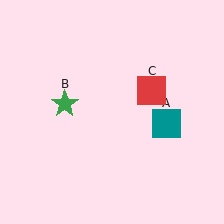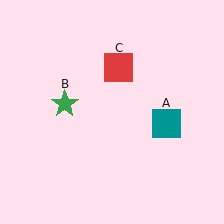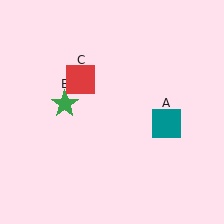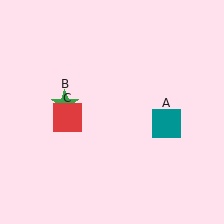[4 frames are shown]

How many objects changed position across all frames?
1 object changed position: red square (object C).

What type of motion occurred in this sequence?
The red square (object C) rotated counterclockwise around the center of the scene.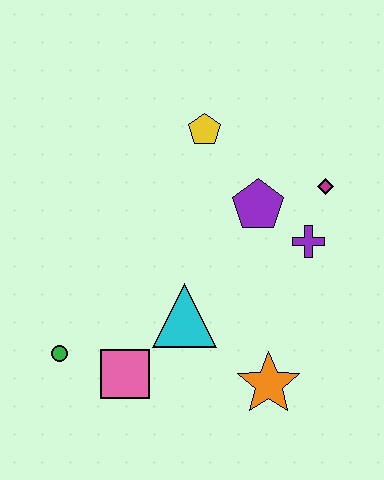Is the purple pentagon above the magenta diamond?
No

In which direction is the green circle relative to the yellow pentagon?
The green circle is below the yellow pentagon.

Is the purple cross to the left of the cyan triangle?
No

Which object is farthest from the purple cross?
The green circle is farthest from the purple cross.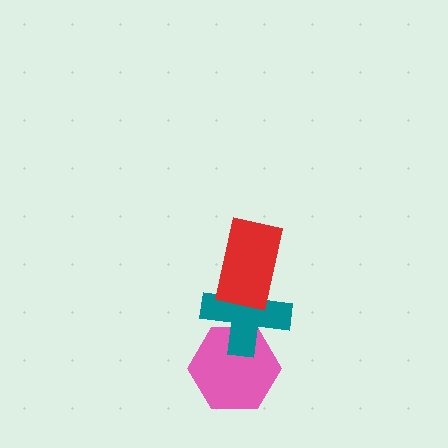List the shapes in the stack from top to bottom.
From top to bottom: the red rectangle, the teal cross, the pink hexagon.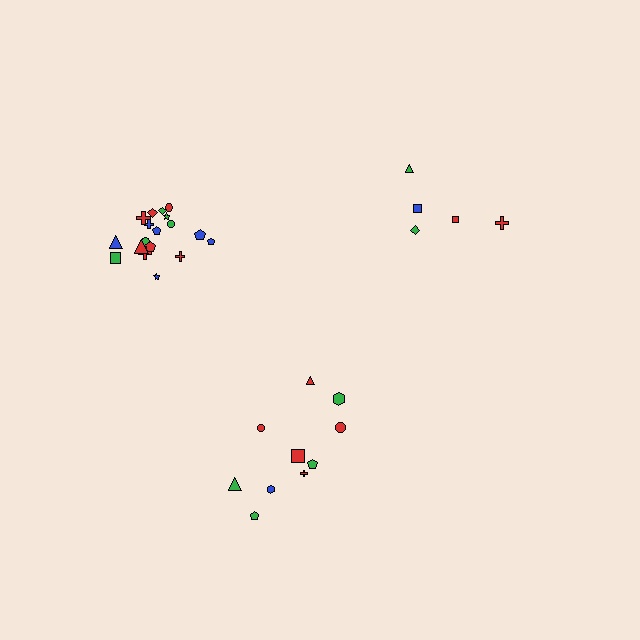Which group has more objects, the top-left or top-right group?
The top-left group.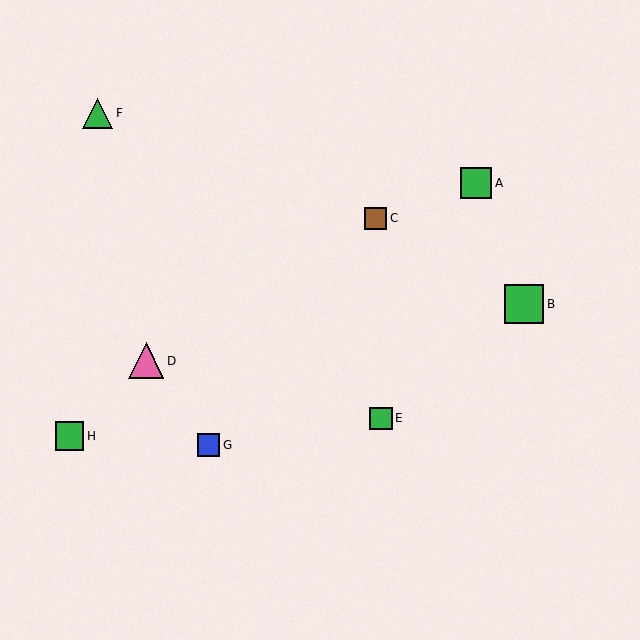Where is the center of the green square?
The center of the green square is at (381, 418).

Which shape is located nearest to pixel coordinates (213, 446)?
The blue square (labeled G) at (208, 445) is nearest to that location.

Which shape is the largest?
The green square (labeled B) is the largest.